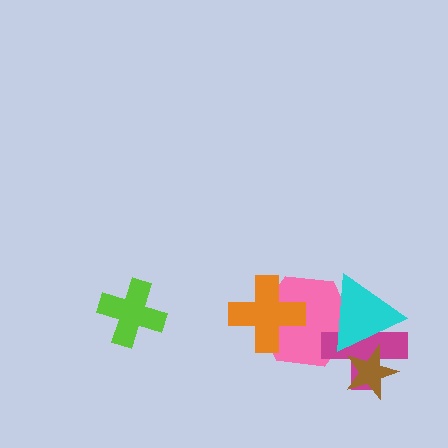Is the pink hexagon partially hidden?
Yes, it is partially covered by another shape.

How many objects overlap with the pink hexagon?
3 objects overlap with the pink hexagon.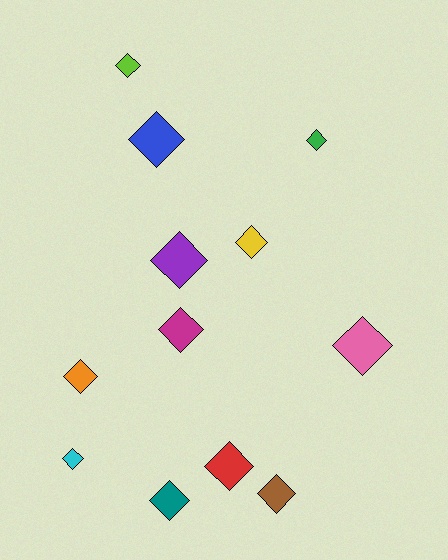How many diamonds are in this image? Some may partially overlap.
There are 12 diamonds.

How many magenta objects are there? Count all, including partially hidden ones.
There is 1 magenta object.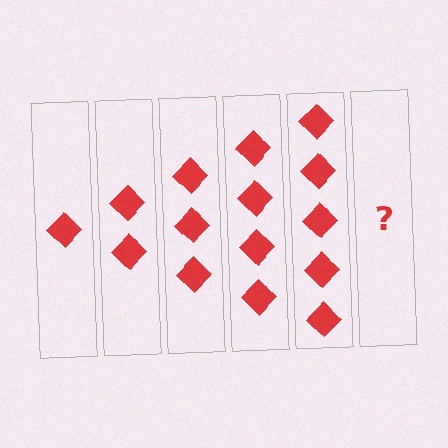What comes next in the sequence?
The next element should be 6 diamonds.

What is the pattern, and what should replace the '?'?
The pattern is that each step adds one more diamond. The '?' should be 6 diamonds.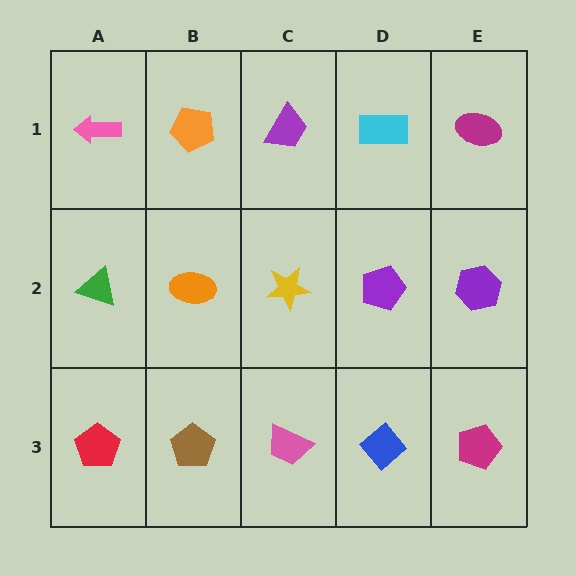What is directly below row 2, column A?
A red pentagon.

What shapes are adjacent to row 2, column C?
A purple trapezoid (row 1, column C), a pink trapezoid (row 3, column C), an orange ellipse (row 2, column B), a purple pentagon (row 2, column D).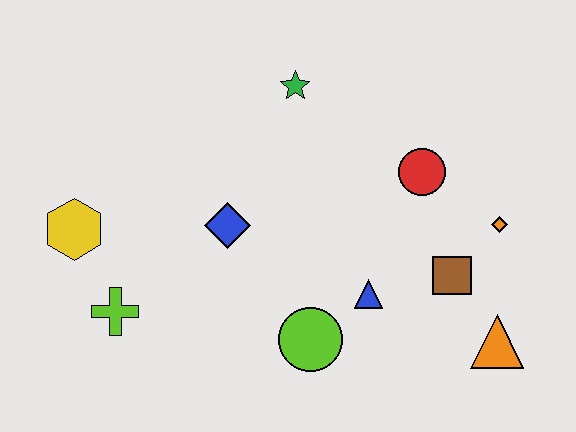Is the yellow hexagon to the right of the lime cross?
No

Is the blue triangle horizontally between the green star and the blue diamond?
No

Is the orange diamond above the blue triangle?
Yes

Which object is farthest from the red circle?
The yellow hexagon is farthest from the red circle.